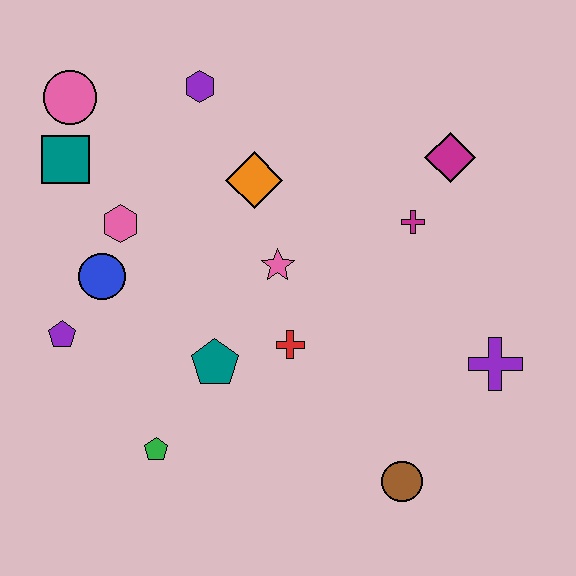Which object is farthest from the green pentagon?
The magenta diamond is farthest from the green pentagon.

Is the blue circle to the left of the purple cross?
Yes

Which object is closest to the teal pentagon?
The red cross is closest to the teal pentagon.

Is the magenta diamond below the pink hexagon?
No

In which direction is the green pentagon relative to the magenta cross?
The green pentagon is to the left of the magenta cross.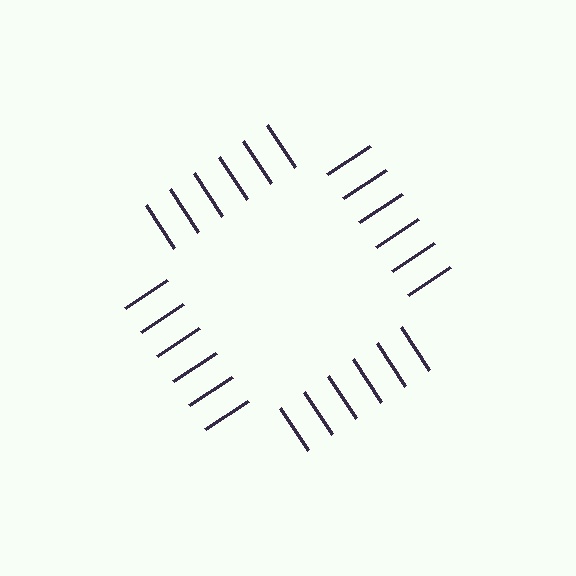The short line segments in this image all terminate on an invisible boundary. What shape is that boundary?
An illusory square — the line segments terminate on its edges but no continuous stroke is drawn.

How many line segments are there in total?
24 — 6 along each of the 4 edges.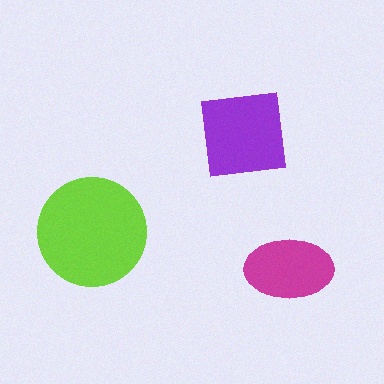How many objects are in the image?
There are 3 objects in the image.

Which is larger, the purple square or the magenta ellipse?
The purple square.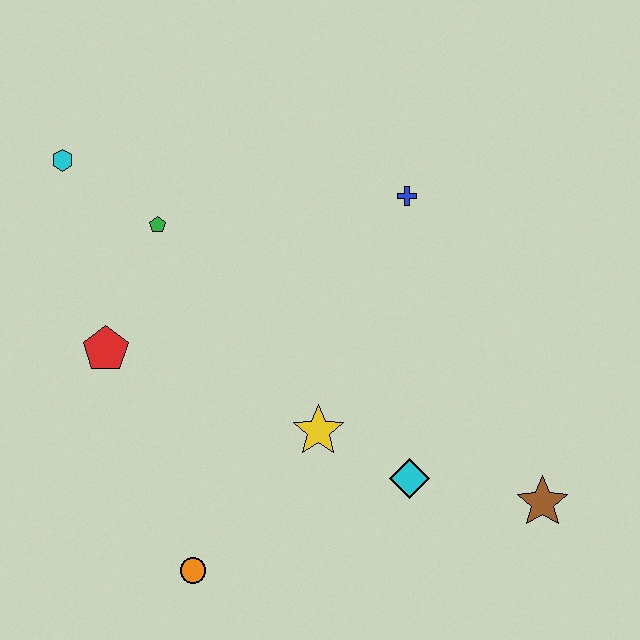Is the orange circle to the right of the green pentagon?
Yes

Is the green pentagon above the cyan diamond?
Yes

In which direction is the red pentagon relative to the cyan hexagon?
The red pentagon is below the cyan hexagon.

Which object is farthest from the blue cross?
The orange circle is farthest from the blue cross.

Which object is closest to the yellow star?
The cyan diamond is closest to the yellow star.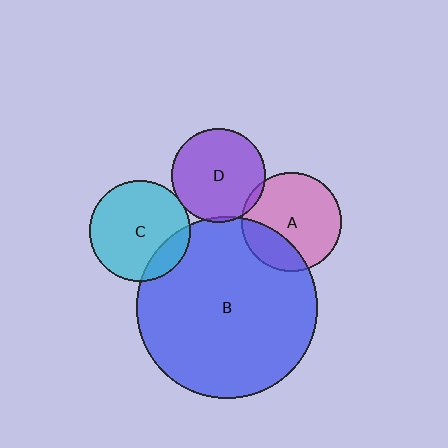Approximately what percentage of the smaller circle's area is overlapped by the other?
Approximately 15%.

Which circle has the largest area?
Circle B (blue).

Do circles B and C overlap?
Yes.